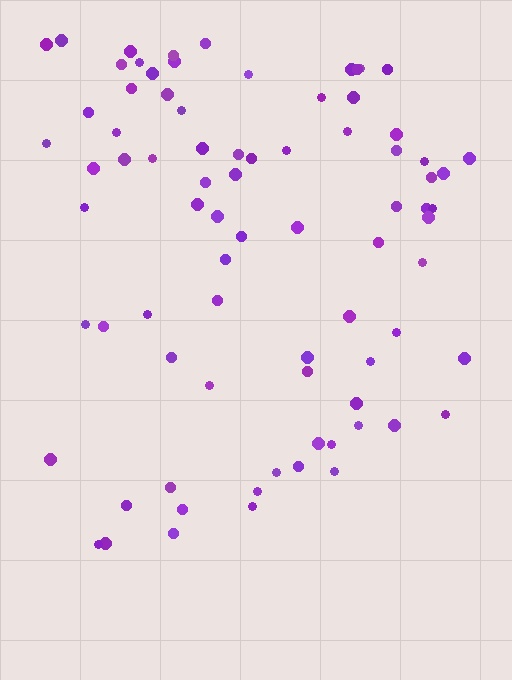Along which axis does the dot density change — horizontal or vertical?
Vertical.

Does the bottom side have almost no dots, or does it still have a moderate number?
Still a moderate number, just noticeably fewer than the top.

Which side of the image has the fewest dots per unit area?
The bottom.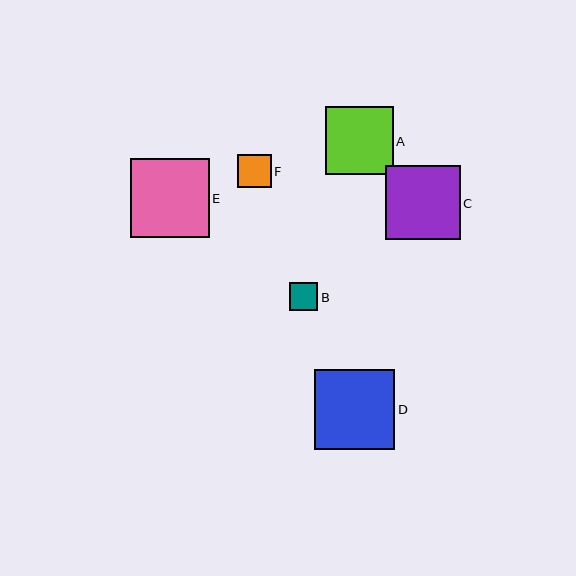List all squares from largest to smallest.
From largest to smallest: D, E, C, A, F, B.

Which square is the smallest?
Square B is the smallest with a size of approximately 28 pixels.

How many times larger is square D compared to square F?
Square D is approximately 2.4 times the size of square F.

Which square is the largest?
Square D is the largest with a size of approximately 81 pixels.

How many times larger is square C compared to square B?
Square C is approximately 2.7 times the size of square B.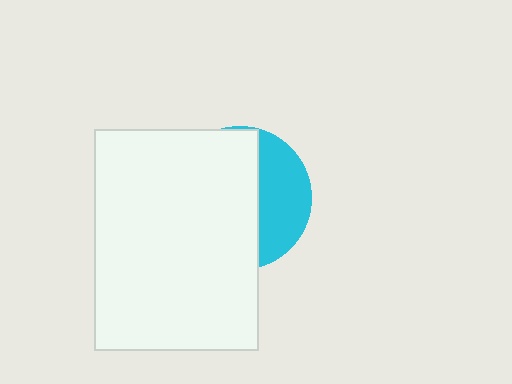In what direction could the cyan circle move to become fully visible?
The cyan circle could move right. That would shift it out from behind the white rectangle entirely.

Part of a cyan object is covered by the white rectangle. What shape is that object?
It is a circle.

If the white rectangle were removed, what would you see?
You would see the complete cyan circle.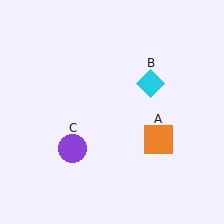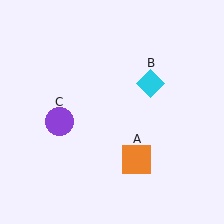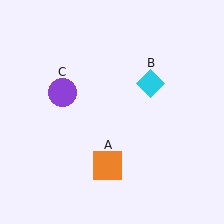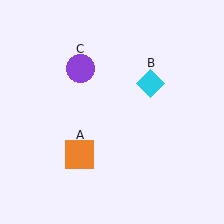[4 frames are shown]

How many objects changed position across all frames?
2 objects changed position: orange square (object A), purple circle (object C).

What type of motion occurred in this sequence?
The orange square (object A), purple circle (object C) rotated clockwise around the center of the scene.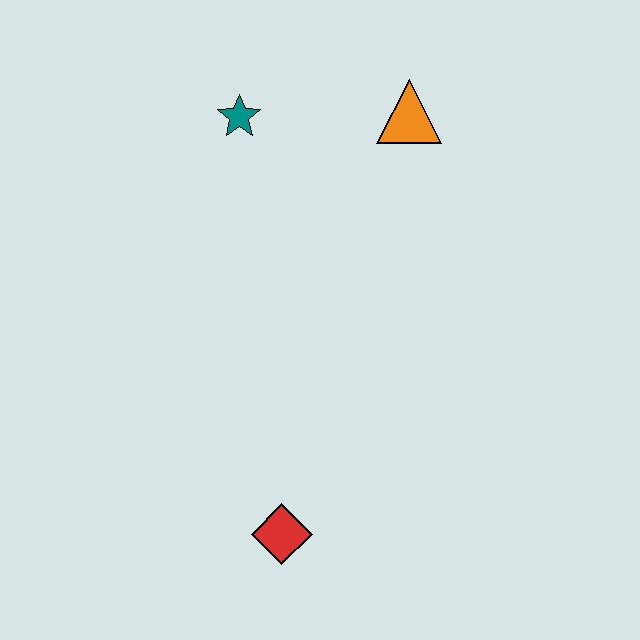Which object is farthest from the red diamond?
The orange triangle is farthest from the red diamond.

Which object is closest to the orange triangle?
The teal star is closest to the orange triangle.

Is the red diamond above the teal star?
No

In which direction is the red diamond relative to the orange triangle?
The red diamond is below the orange triangle.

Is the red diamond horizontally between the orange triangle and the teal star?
Yes